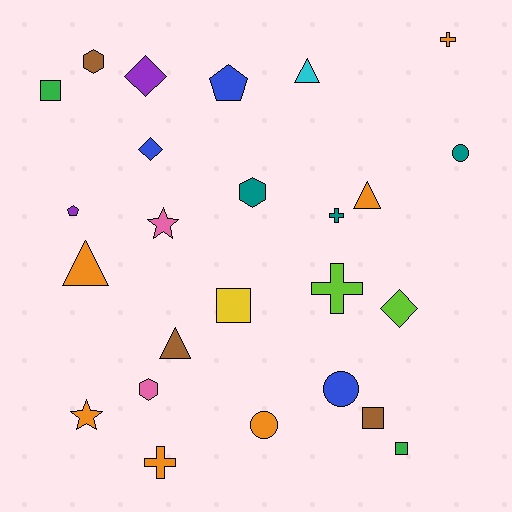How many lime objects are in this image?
There are 2 lime objects.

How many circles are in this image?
There are 3 circles.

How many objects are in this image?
There are 25 objects.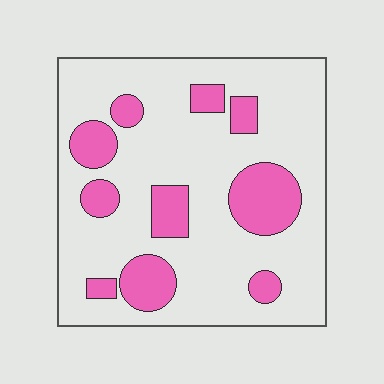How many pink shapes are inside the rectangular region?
10.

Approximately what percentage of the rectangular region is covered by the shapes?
Approximately 25%.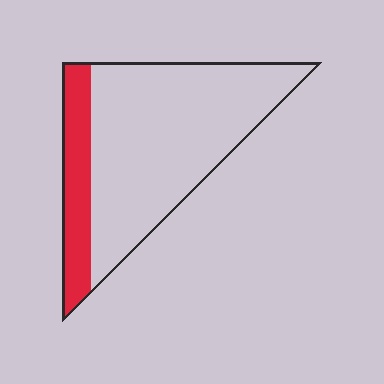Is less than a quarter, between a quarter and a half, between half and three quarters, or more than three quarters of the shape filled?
Less than a quarter.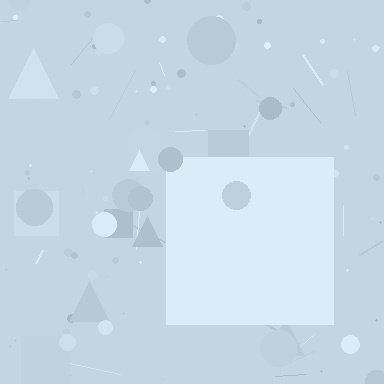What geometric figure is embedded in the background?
A square is embedded in the background.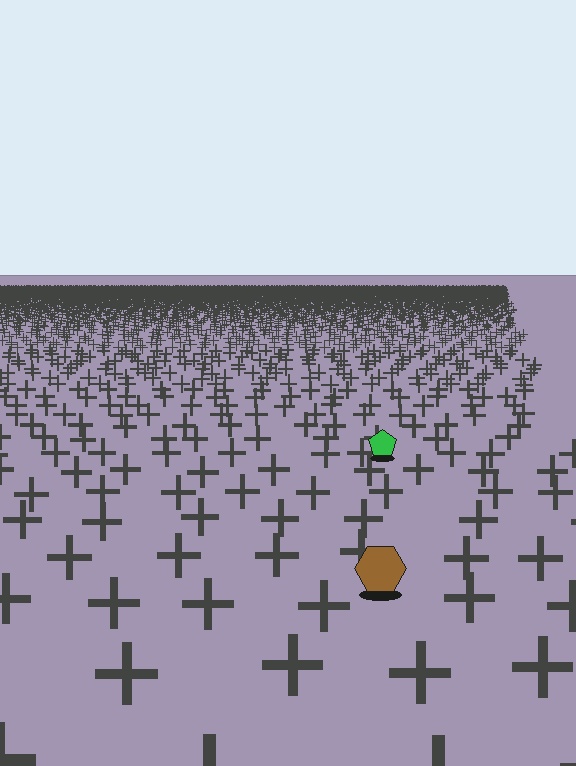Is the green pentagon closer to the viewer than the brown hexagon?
No. The brown hexagon is closer — you can tell from the texture gradient: the ground texture is coarser near it.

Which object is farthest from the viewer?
The green pentagon is farthest from the viewer. It appears smaller and the ground texture around it is denser.